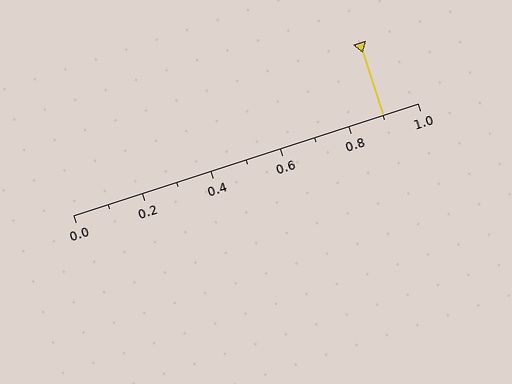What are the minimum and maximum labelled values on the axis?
The axis runs from 0.0 to 1.0.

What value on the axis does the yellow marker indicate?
The marker indicates approximately 0.9.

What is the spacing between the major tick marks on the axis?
The major ticks are spaced 0.2 apart.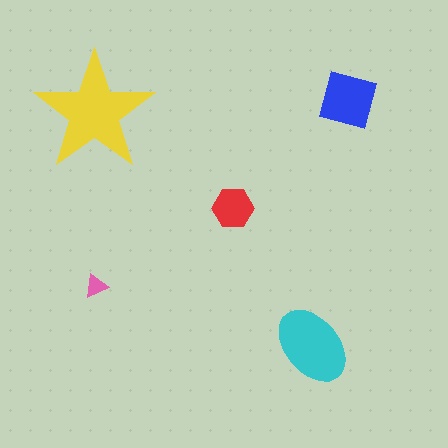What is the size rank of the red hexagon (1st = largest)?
4th.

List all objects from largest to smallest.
The yellow star, the cyan ellipse, the blue square, the red hexagon, the pink triangle.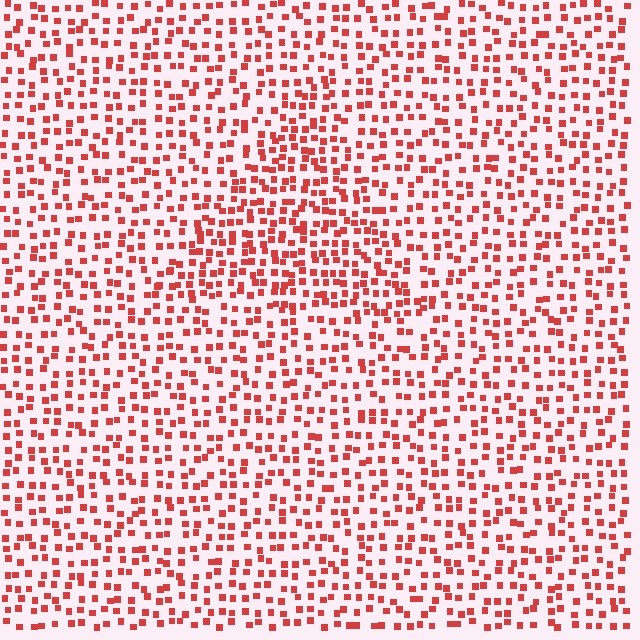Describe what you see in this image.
The image contains small red elements arranged at two different densities. A triangle-shaped region is visible where the elements are more densely packed than the surrounding area.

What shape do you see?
I see a triangle.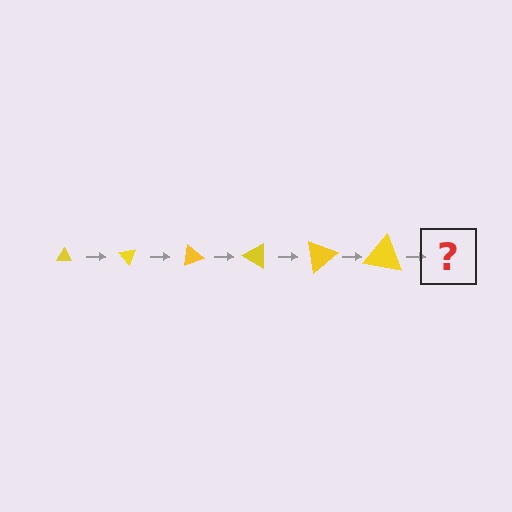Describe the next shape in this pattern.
It should be a triangle, larger than the previous one and rotated 300 degrees from the start.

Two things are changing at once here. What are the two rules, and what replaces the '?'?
The two rules are that the triangle grows larger each step and it rotates 50 degrees each step. The '?' should be a triangle, larger than the previous one and rotated 300 degrees from the start.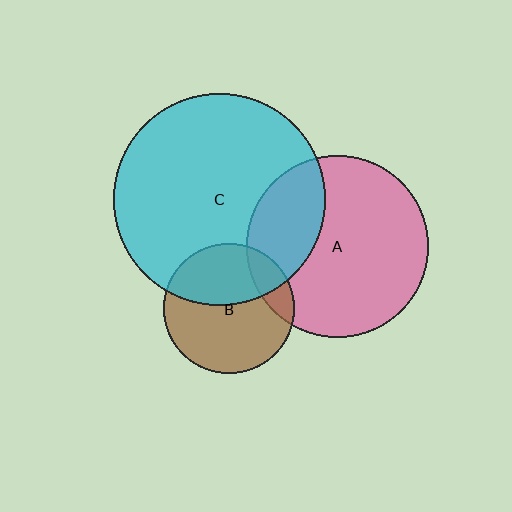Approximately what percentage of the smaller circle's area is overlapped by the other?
Approximately 30%.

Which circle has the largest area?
Circle C (cyan).